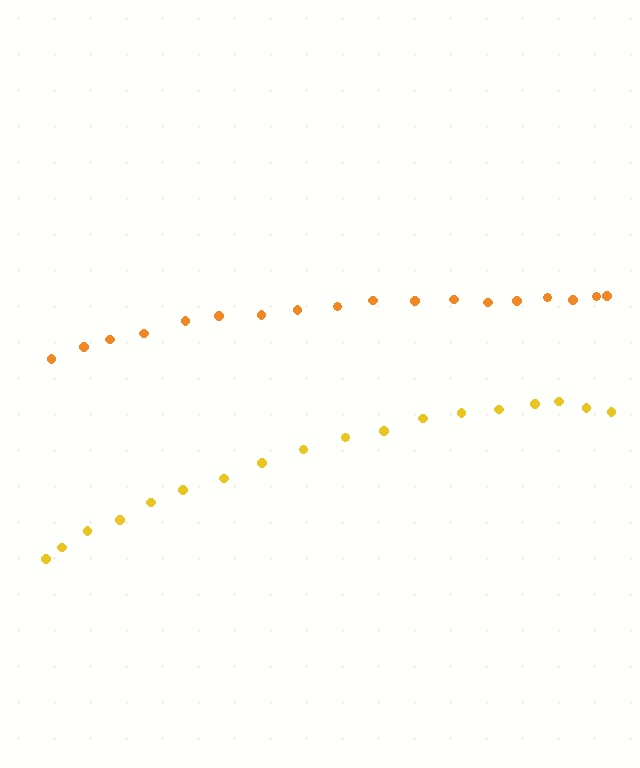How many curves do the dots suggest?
There are 2 distinct paths.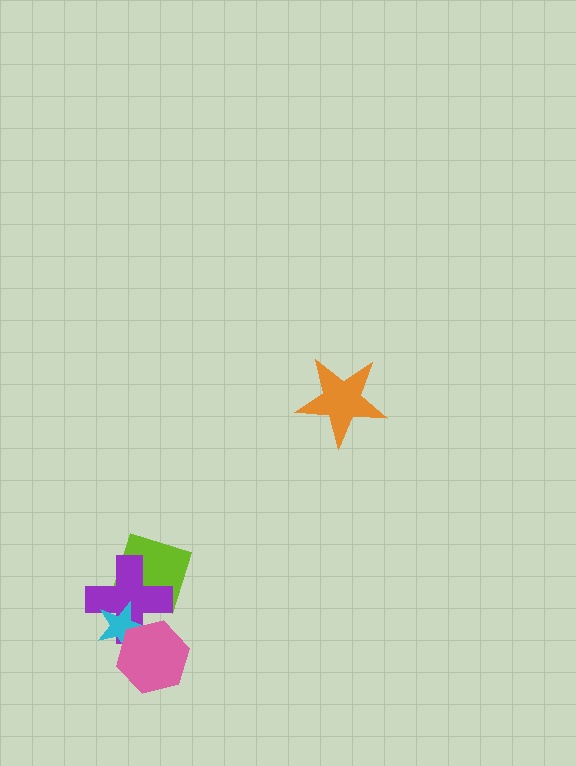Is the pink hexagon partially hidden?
No, no other shape covers it.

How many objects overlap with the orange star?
0 objects overlap with the orange star.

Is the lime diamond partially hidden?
Yes, it is partially covered by another shape.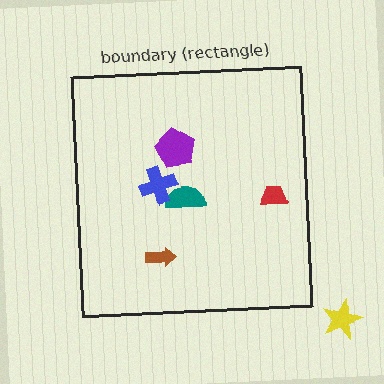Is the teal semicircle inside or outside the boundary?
Inside.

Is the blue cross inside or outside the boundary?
Inside.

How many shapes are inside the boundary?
5 inside, 1 outside.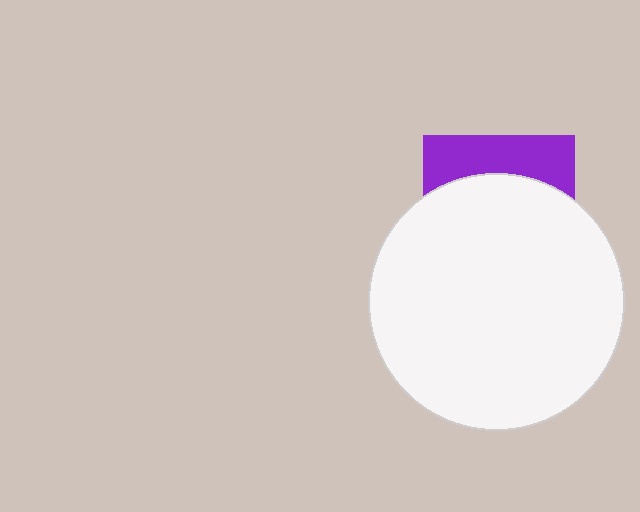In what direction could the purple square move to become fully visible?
The purple square could move up. That would shift it out from behind the white circle entirely.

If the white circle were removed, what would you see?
You would see the complete purple square.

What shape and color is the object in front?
The object in front is a white circle.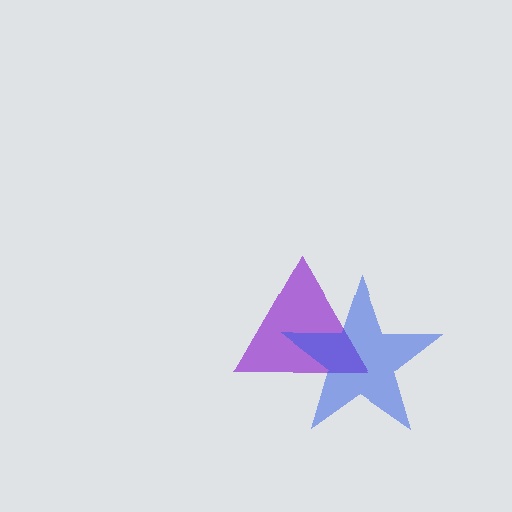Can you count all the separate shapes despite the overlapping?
Yes, there are 2 separate shapes.